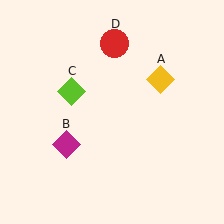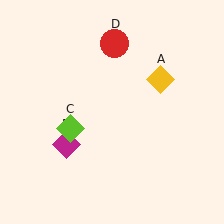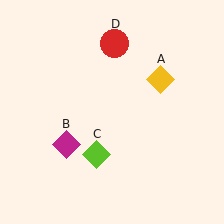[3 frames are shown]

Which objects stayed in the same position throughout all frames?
Yellow diamond (object A) and magenta diamond (object B) and red circle (object D) remained stationary.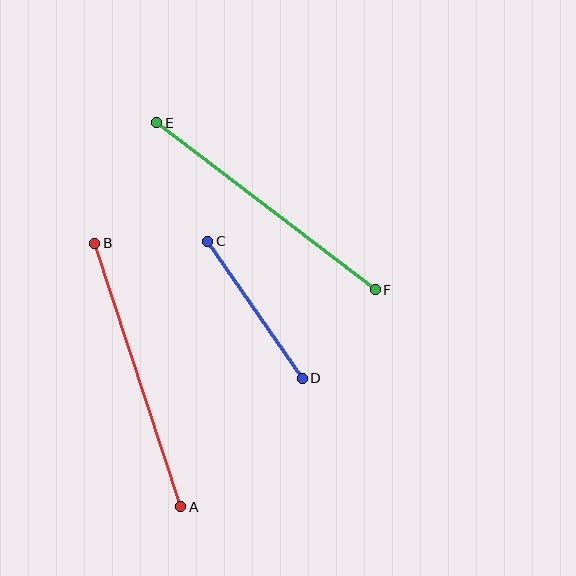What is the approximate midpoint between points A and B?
The midpoint is at approximately (138, 375) pixels.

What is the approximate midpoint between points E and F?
The midpoint is at approximately (266, 206) pixels.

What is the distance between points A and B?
The distance is approximately 277 pixels.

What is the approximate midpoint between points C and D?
The midpoint is at approximately (255, 310) pixels.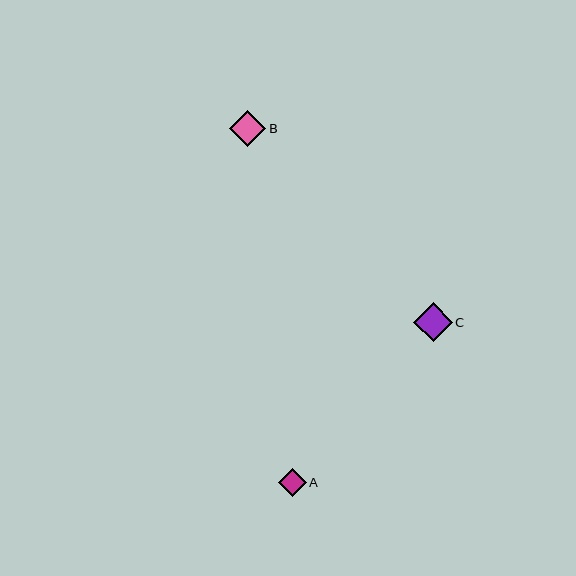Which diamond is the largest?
Diamond C is the largest with a size of approximately 39 pixels.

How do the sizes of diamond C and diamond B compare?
Diamond C and diamond B are approximately the same size.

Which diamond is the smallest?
Diamond A is the smallest with a size of approximately 28 pixels.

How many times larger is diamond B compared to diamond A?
Diamond B is approximately 1.3 times the size of diamond A.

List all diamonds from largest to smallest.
From largest to smallest: C, B, A.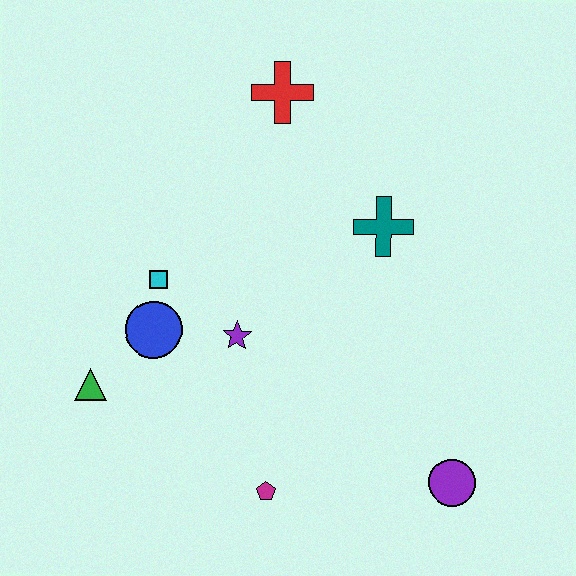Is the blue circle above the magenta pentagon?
Yes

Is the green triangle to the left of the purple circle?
Yes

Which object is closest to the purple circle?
The magenta pentagon is closest to the purple circle.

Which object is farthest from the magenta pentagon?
The red cross is farthest from the magenta pentagon.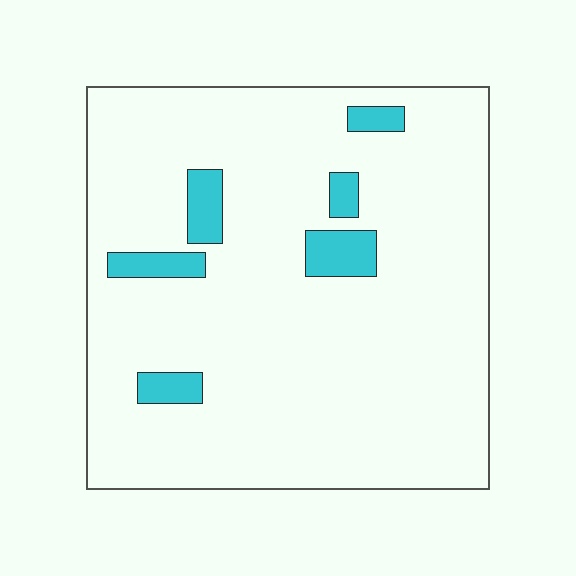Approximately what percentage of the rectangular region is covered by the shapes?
Approximately 10%.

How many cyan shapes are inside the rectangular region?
6.